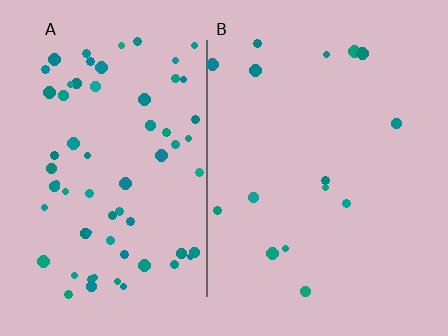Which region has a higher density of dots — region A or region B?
A (the left).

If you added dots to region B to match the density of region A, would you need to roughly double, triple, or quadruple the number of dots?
Approximately quadruple.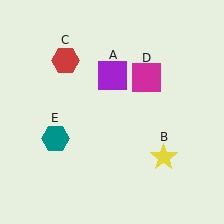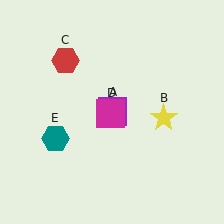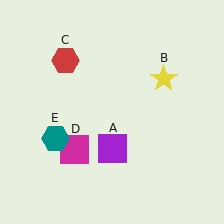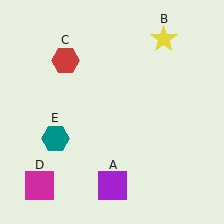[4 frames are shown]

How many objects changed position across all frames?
3 objects changed position: purple square (object A), yellow star (object B), magenta square (object D).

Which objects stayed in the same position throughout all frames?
Red hexagon (object C) and teal hexagon (object E) remained stationary.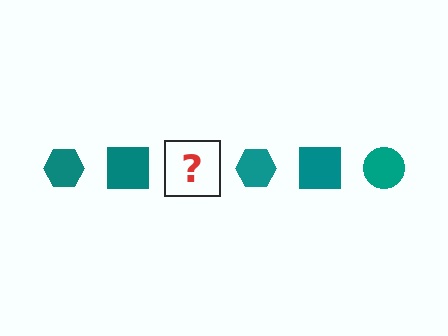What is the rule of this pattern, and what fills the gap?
The rule is that the pattern cycles through hexagon, square, circle shapes in teal. The gap should be filled with a teal circle.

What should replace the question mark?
The question mark should be replaced with a teal circle.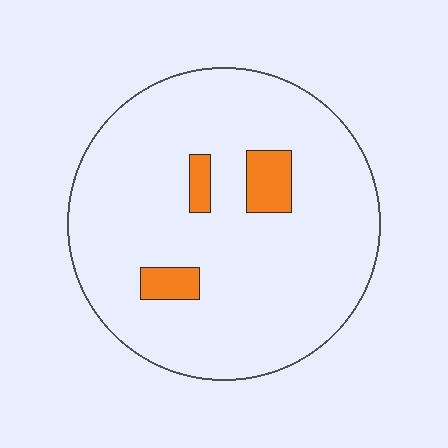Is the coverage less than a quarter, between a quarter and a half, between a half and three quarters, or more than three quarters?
Less than a quarter.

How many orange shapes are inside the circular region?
3.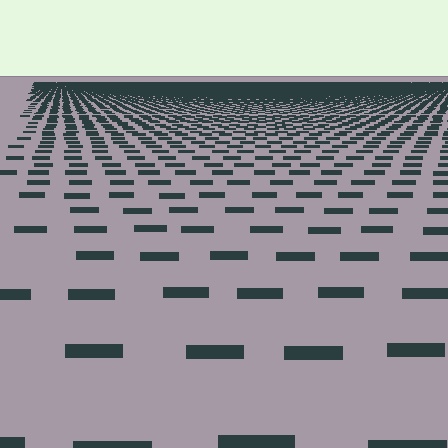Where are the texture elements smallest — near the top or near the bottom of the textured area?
Near the top.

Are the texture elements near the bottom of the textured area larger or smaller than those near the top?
Larger. Near the bottom, elements are closer to the viewer and appear at a bigger on-screen size.